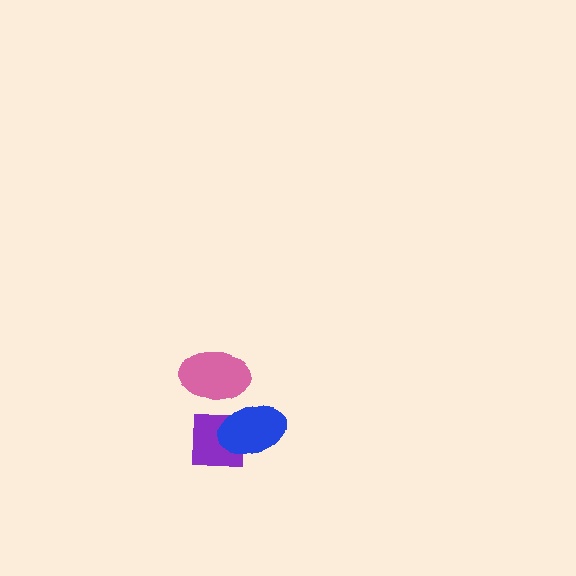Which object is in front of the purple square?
The blue ellipse is in front of the purple square.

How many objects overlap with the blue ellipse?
1 object overlaps with the blue ellipse.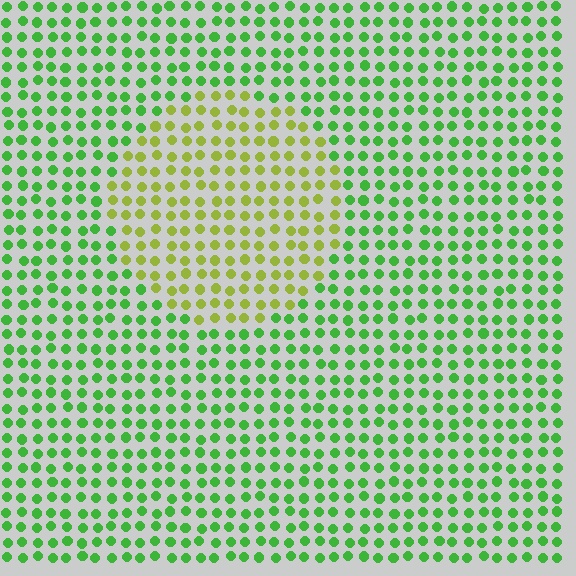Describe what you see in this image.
The image is filled with small green elements in a uniform arrangement. A circle-shaped region is visible where the elements are tinted to a slightly different hue, forming a subtle color boundary.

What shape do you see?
I see a circle.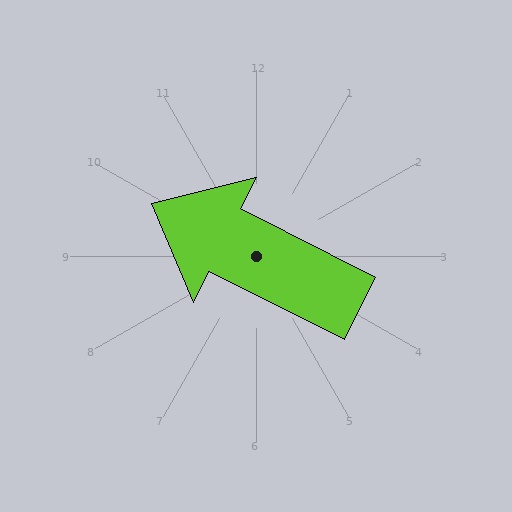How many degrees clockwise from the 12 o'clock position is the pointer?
Approximately 297 degrees.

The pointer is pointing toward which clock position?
Roughly 10 o'clock.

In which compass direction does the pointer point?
Northwest.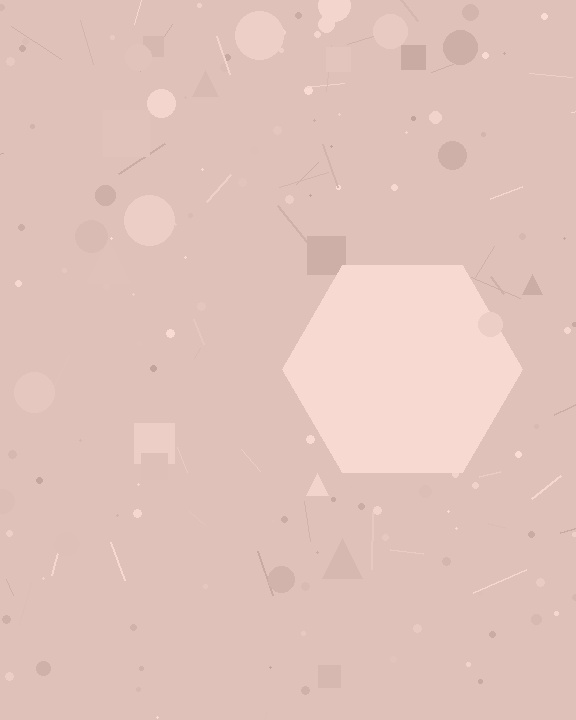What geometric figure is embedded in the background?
A hexagon is embedded in the background.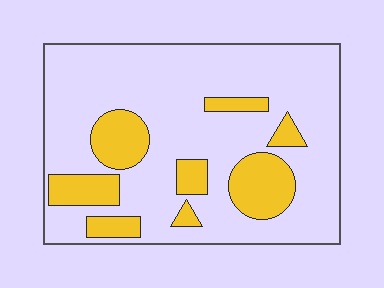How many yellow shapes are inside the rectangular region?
8.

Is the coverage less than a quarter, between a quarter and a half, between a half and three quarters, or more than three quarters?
Less than a quarter.